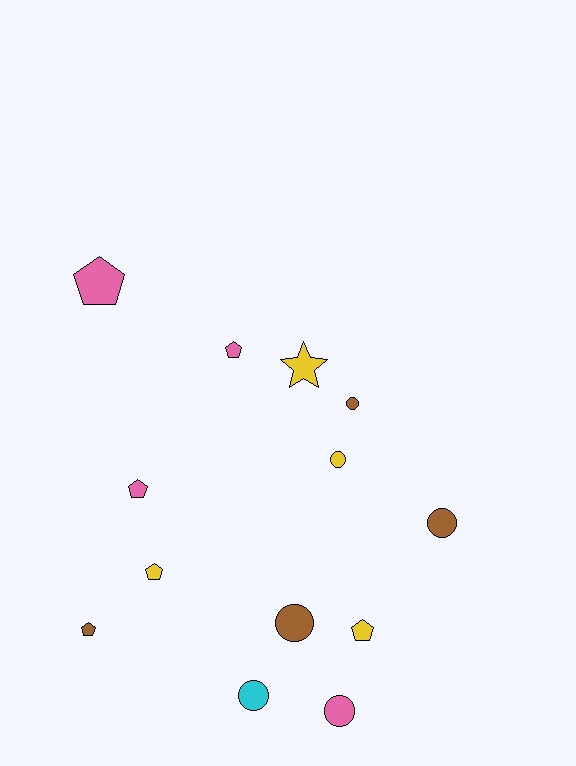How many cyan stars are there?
There are no cyan stars.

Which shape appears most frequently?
Circle, with 6 objects.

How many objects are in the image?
There are 13 objects.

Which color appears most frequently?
Pink, with 4 objects.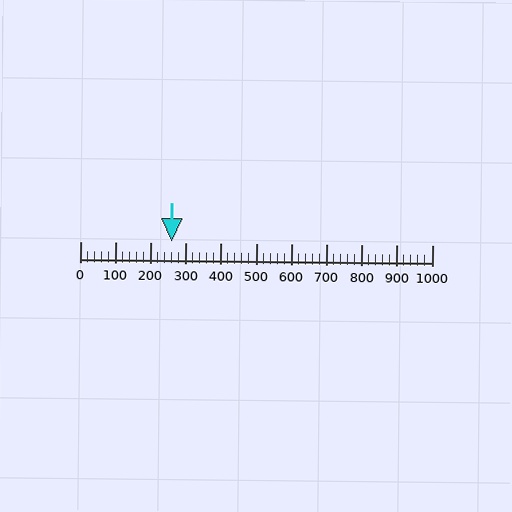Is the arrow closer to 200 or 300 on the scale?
The arrow is closer to 300.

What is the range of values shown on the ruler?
The ruler shows values from 0 to 1000.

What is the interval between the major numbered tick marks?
The major tick marks are spaced 100 units apart.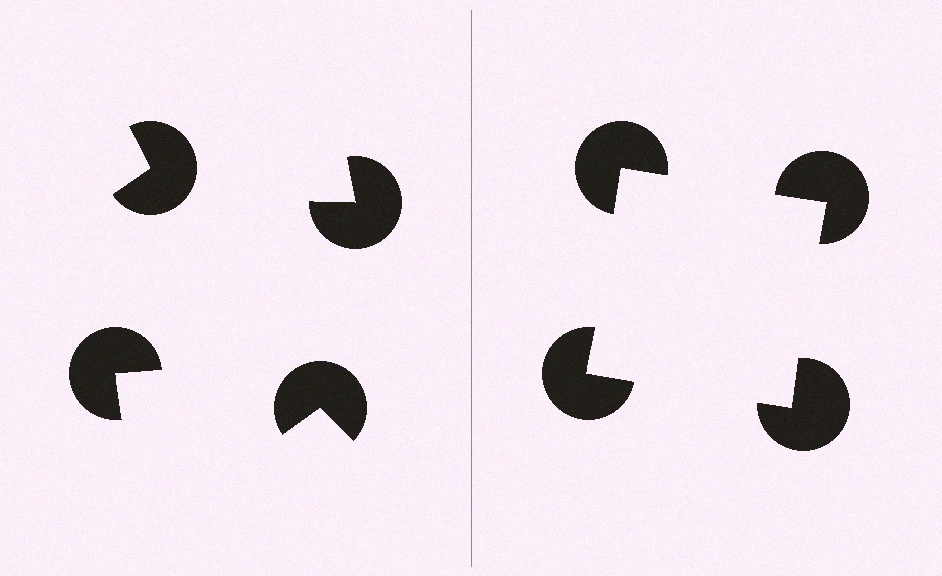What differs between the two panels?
The pac-man discs are positioned identically on both sides; only the wedge orientations differ. On the right they align to a square; on the left they are misaligned.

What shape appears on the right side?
An illusory square.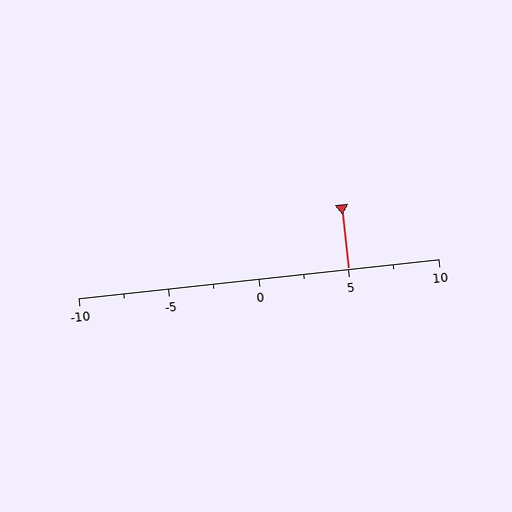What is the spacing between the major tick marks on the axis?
The major ticks are spaced 5 apart.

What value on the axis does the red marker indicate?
The marker indicates approximately 5.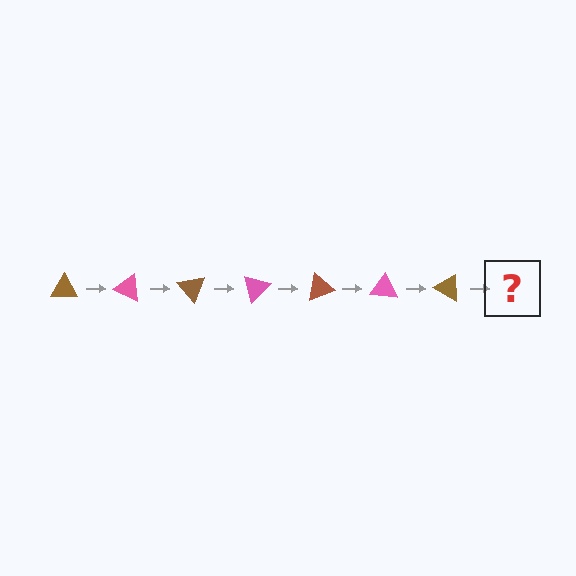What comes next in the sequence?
The next element should be a pink triangle, rotated 175 degrees from the start.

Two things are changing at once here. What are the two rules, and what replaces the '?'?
The two rules are that it rotates 25 degrees each step and the color cycles through brown and pink. The '?' should be a pink triangle, rotated 175 degrees from the start.